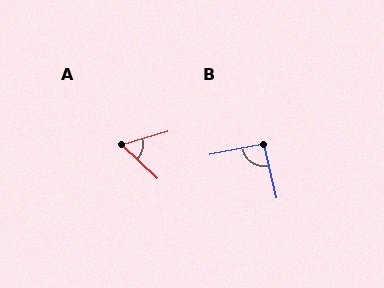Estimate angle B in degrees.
Approximately 92 degrees.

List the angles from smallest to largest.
A (59°), B (92°).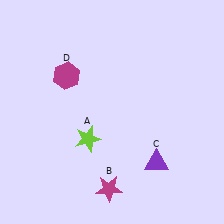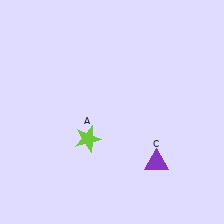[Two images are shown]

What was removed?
The magenta hexagon (D), the magenta star (B) were removed in Image 2.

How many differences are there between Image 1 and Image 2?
There are 2 differences between the two images.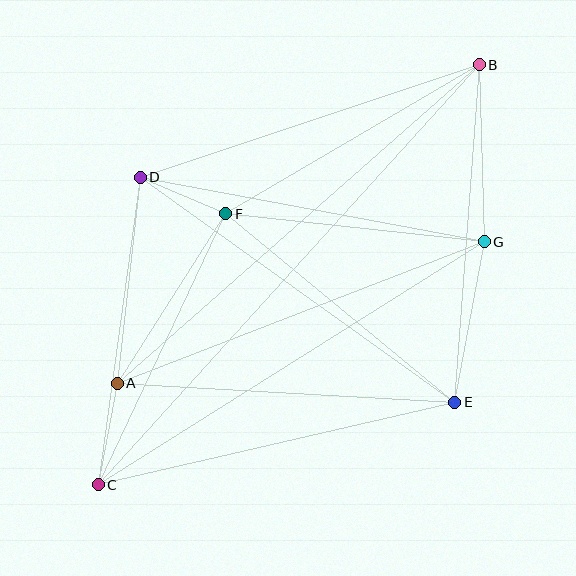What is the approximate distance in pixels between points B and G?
The distance between B and G is approximately 177 pixels.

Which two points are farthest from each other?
Points B and C are farthest from each other.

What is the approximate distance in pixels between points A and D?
The distance between A and D is approximately 208 pixels.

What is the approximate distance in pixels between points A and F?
The distance between A and F is approximately 202 pixels.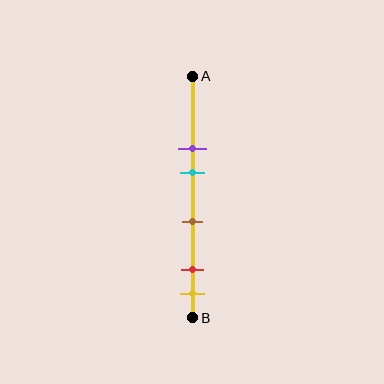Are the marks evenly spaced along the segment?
No, the marks are not evenly spaced.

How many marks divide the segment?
There are 5 marks dividing the segment.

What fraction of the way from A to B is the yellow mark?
The yellow mark is approximately 90% (0.9) of the way from A to B.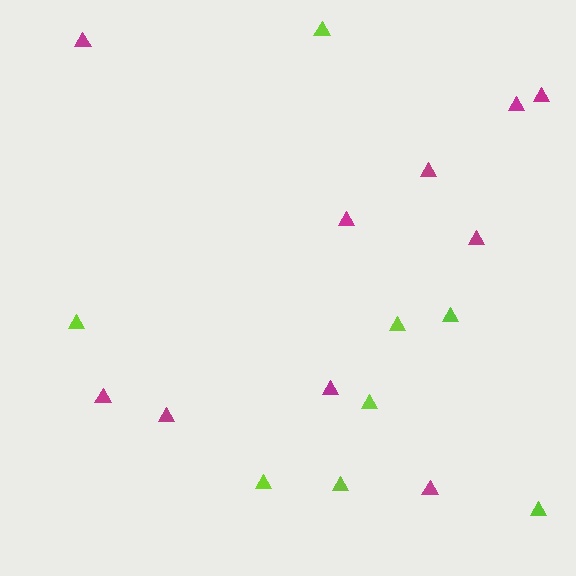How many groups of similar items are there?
There are 2 groups: one group of lime triangles (8) and one group of magenta triangles (10).